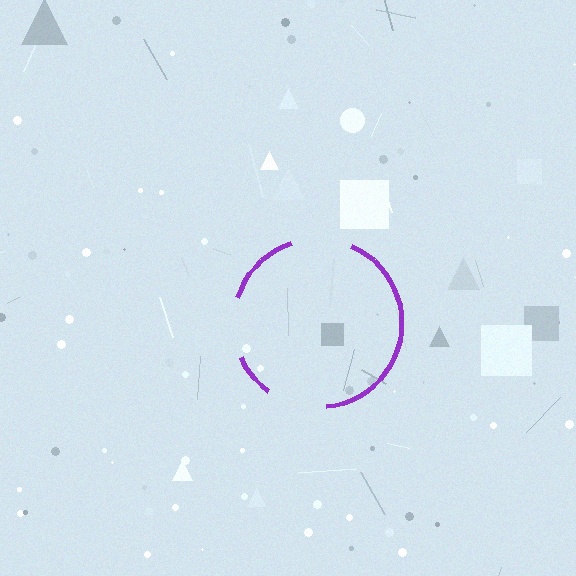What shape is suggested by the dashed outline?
The dashed outline suggests a circle.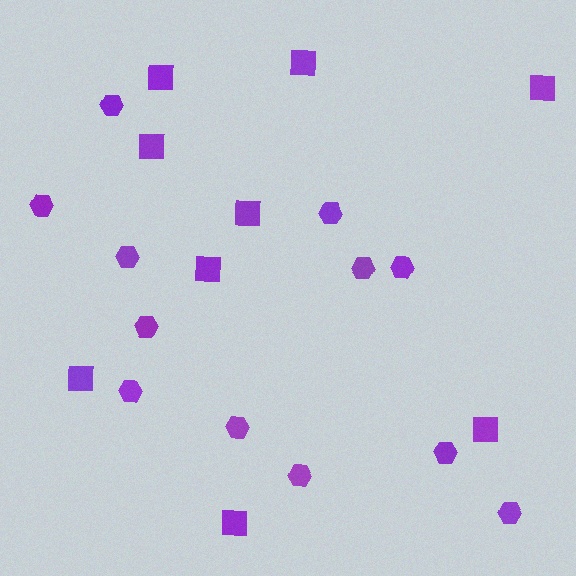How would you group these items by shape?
There are 2 groups: one group of hexagons (12) and one group of squares (9).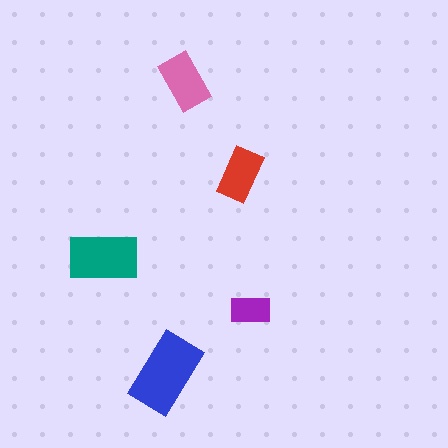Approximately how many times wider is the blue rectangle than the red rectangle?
About 1.5 times wider.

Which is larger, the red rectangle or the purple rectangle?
The red one.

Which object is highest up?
The pink rectangle is topmost.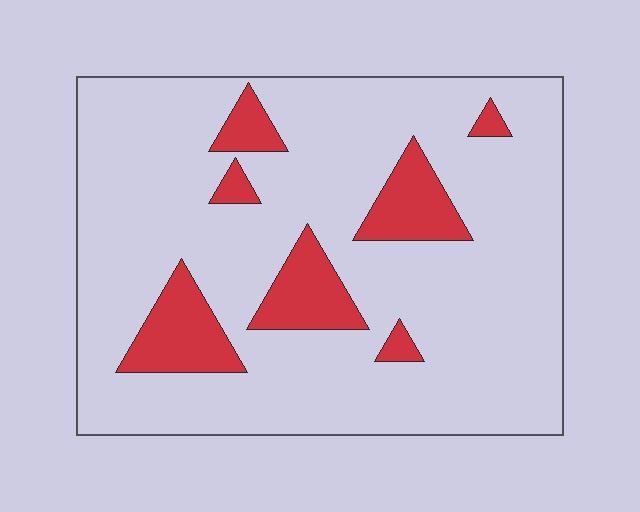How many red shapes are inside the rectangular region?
7.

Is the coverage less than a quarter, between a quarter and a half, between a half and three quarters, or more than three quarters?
Less than a quarter.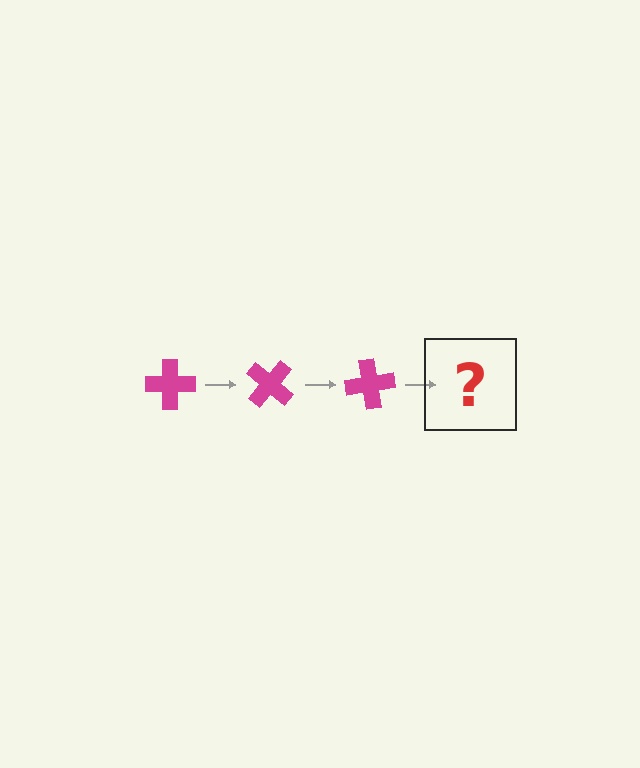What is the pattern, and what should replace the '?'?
The pattern is that the cross rotates 40 degrees each step. The '?' should be a magenta cross rotated 120 degrees.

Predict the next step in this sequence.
The next step is a magenta cross rotated 120 degrees.